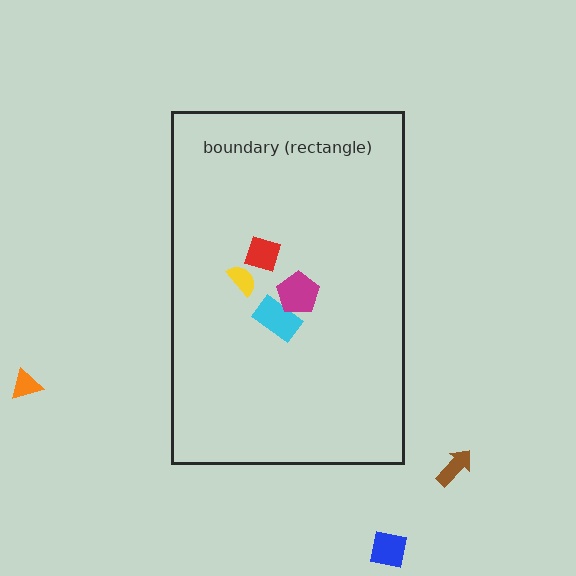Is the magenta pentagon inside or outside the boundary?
Inside.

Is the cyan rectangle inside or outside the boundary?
Inside.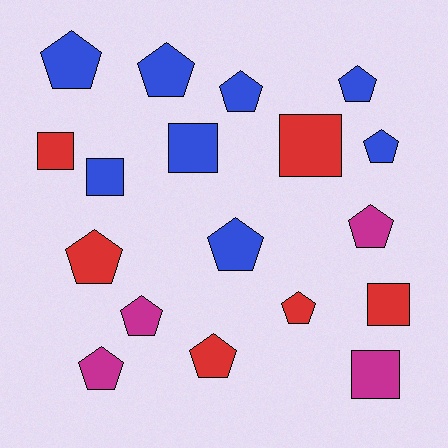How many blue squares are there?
There are 2 blue squares.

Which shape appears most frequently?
Pentagon, with 12 objects.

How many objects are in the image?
There are 18 objects.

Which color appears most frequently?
Blue, with 8 objects.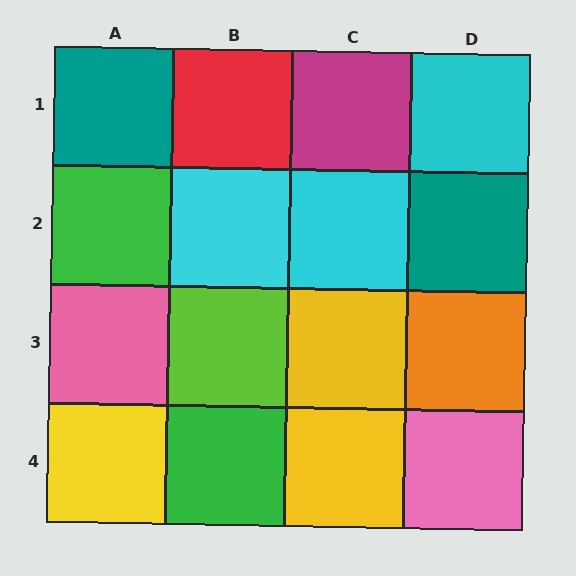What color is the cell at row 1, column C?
Magenta.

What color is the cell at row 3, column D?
Orange.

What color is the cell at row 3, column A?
Pink.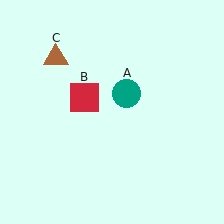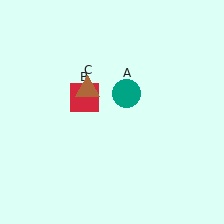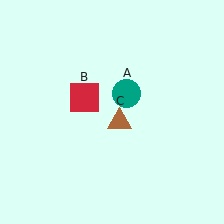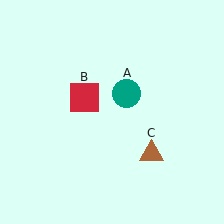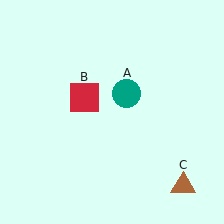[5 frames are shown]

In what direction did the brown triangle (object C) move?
The brown triangle (object C) moved down and to the right.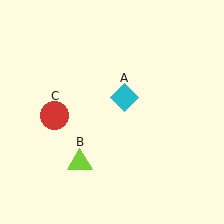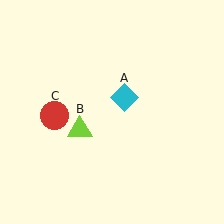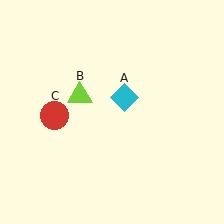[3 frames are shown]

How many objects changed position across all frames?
1 object changed position: lime triangle (object B).